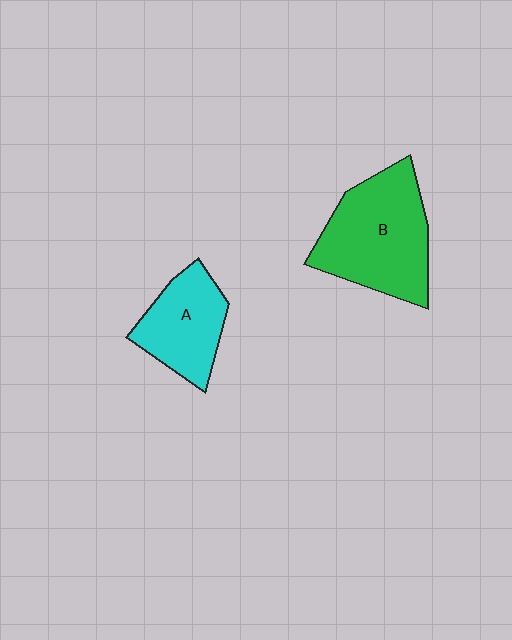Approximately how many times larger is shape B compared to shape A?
Approximately 1.5 times.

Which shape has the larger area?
Shape B (green).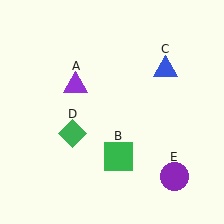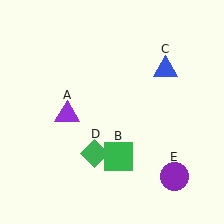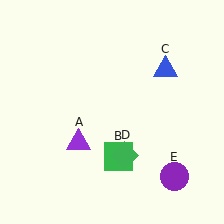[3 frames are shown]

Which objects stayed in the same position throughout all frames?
Green square (object B) and blue triangle (object C) and purple circle (object E) remained stationary.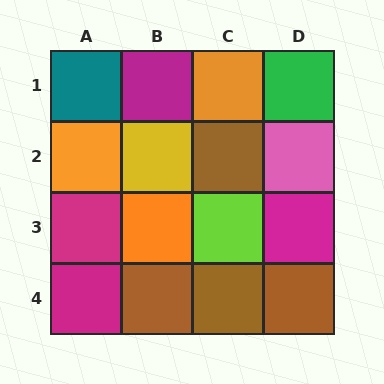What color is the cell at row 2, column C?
Brown.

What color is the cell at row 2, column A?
Orange.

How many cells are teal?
1 cell is teal.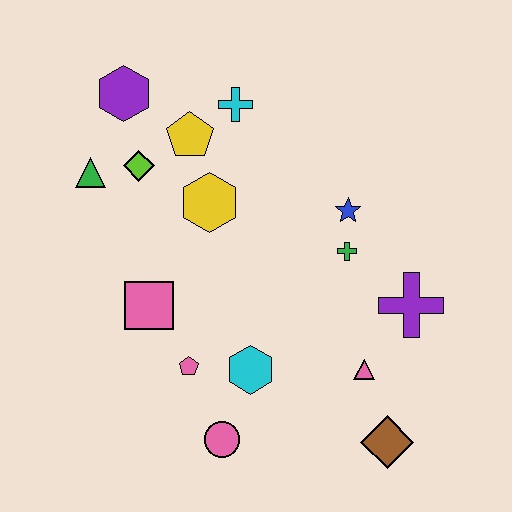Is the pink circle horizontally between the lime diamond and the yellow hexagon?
No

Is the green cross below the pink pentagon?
No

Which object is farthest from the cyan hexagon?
The purple hexagon is farthest from the cyan hexagon.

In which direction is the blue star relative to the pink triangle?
The blue star is above the pink triangle.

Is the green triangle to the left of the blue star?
Yes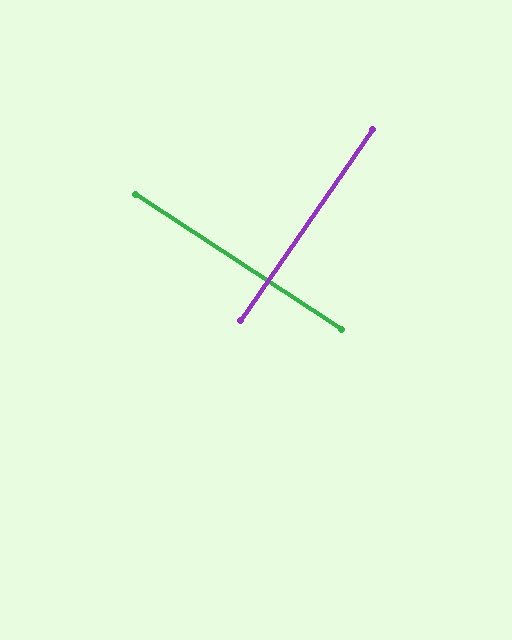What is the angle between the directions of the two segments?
Approximately 89 degrees.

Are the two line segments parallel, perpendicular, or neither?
Perpendicular — they meet at approximately 89°.